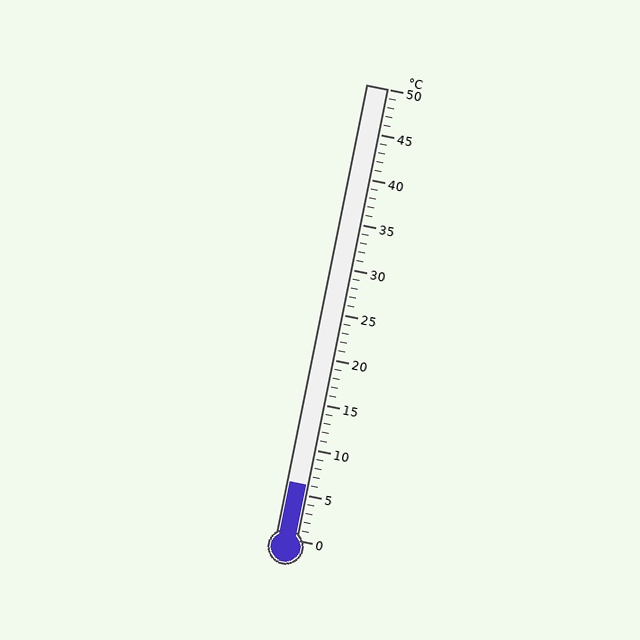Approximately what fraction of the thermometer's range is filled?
The thermometer is filled to approximately 10% of its range.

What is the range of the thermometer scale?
The thermometer scale ranges from 0°C to 50°C.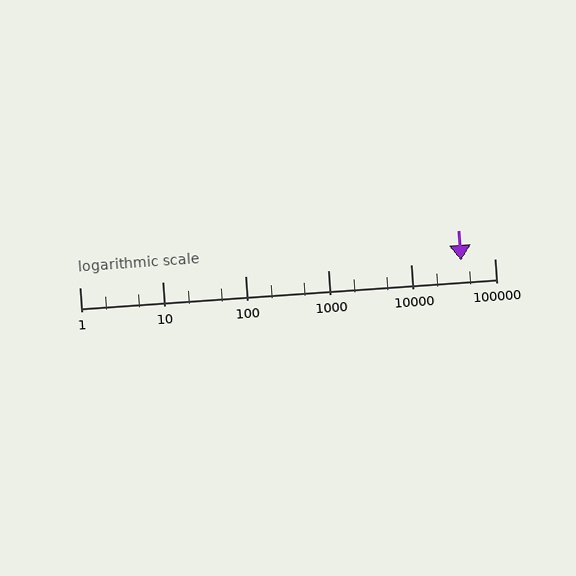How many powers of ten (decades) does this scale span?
The scale spans 5 decades, from 1 to 100000.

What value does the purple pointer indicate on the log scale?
The pointer indicates approximately 40000.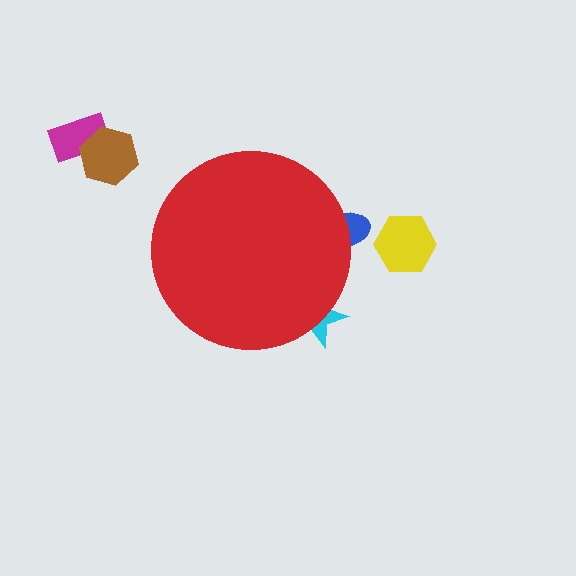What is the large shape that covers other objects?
A red circle.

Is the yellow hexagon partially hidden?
No, the yellow hexagon is fully visible.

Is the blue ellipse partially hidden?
Yes, the blue ellipse is partially hidden behind the red circle.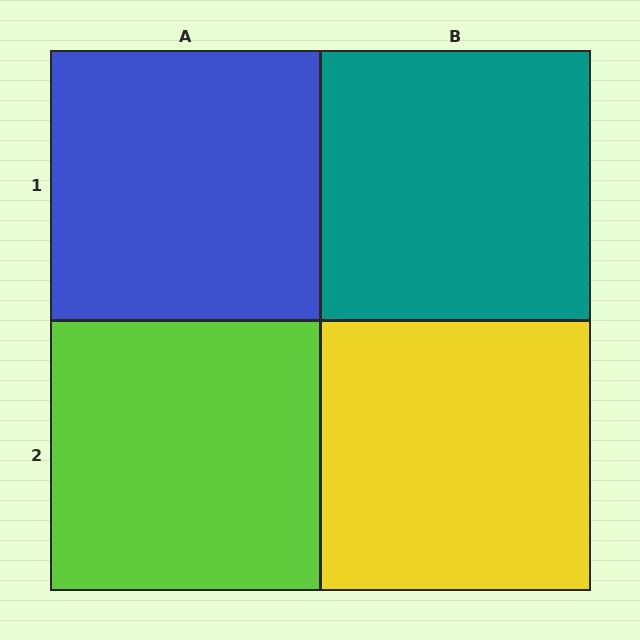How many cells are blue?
1 cell is blue.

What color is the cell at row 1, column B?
Teal.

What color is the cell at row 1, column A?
Blue.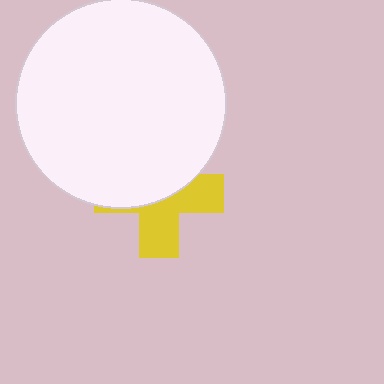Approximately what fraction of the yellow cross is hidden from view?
Roughly 53% of the yellow cross is hidden behind the white circle.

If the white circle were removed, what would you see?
You would see the complete yellow cross.